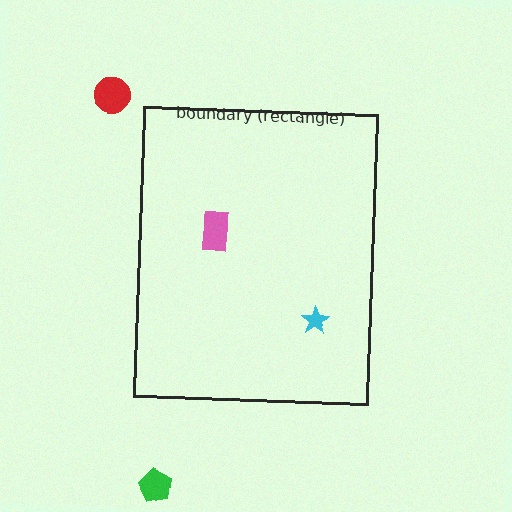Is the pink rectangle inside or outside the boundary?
Inside.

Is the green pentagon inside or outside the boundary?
Outside.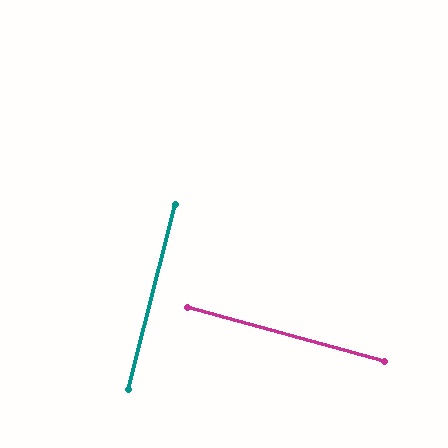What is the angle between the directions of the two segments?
Approximately 89 degrees.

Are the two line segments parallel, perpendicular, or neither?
Perpendicular — they meet at approximately 89°.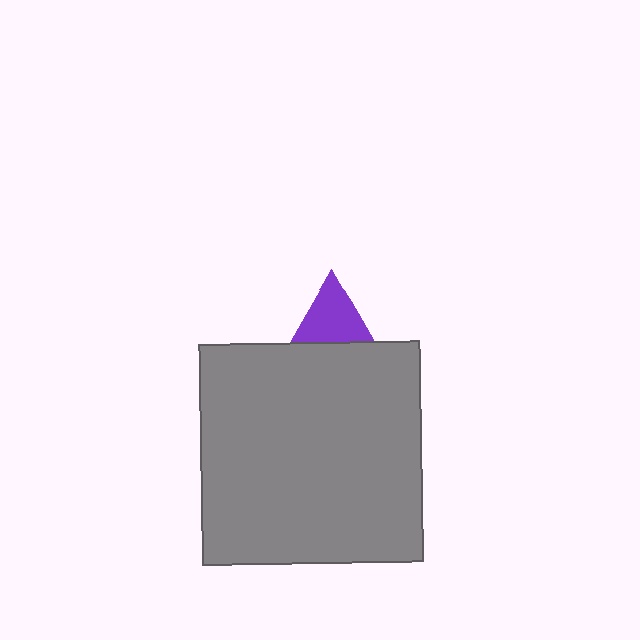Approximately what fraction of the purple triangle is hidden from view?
Roughly 62% of the purple triangle is hidden behind the gray square.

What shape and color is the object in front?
The object in front is a gray square.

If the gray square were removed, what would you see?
You would see the complete purple triangle.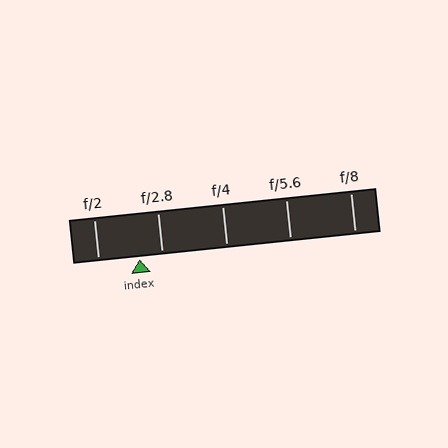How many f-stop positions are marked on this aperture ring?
There are 5 f-stop positions marked.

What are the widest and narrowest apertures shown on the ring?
The widest aperture shown is f/2 and the narrowest is f/8.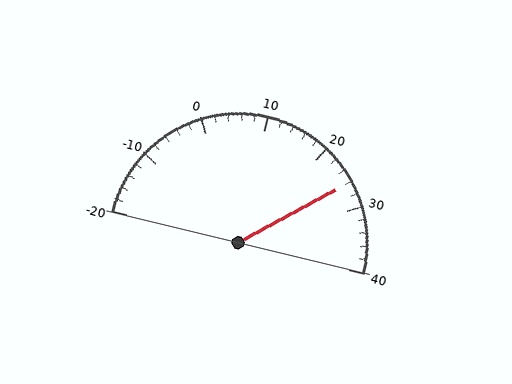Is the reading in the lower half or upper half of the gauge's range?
The reading is in the upper half of the range (-20 to 40).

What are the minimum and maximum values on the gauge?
The gauge ranges from -20 to 40.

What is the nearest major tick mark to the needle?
The nearest major tick mark is 30.